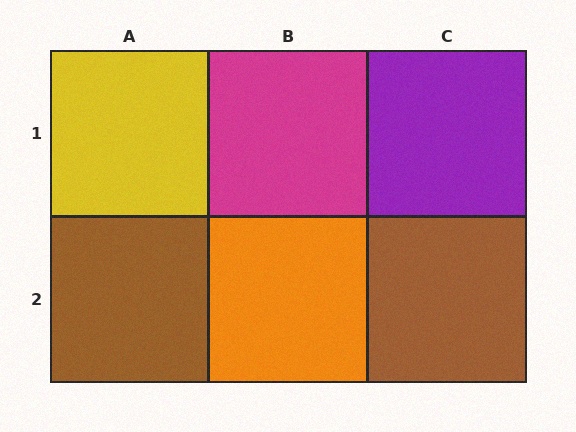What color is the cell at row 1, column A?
Yellow.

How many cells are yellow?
1 cell is yellow.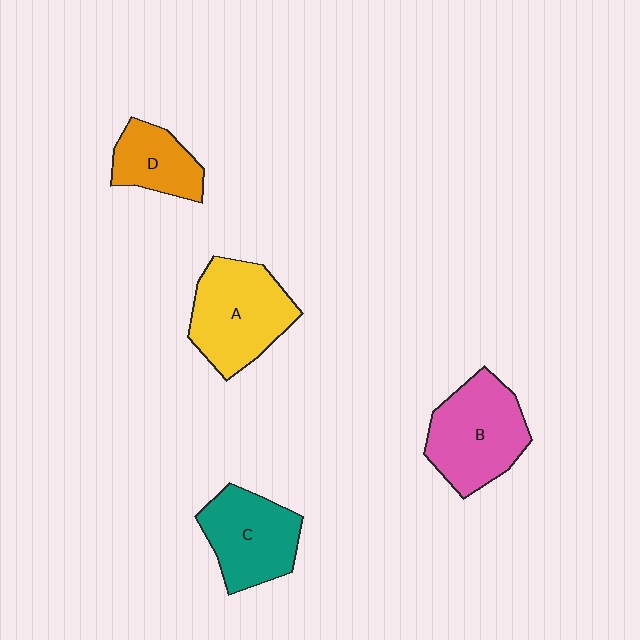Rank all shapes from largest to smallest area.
From largest to smallest: A (yellow), B (pink), C (teal), D (orange).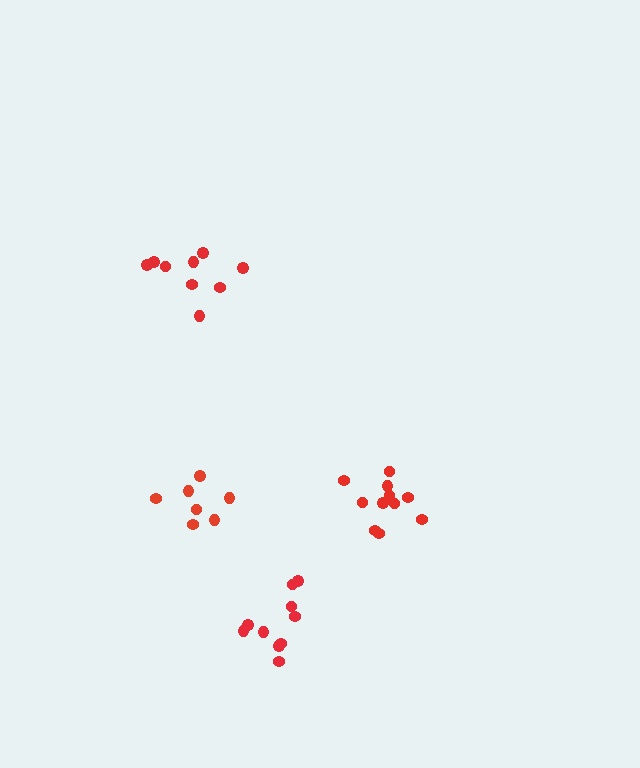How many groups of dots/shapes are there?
There are 4 groups.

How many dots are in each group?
Group 1: 11 dots, Group 2: 9 dots, Group 3: 7 dots, Group 4: 10 dots (37 total).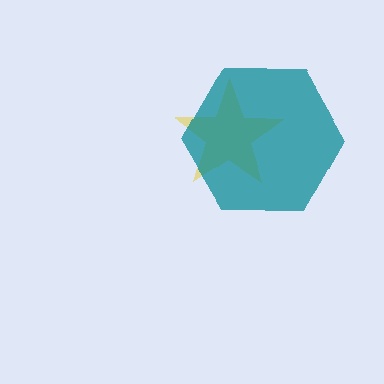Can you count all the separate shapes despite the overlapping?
Yes, there are 2 separate shapes.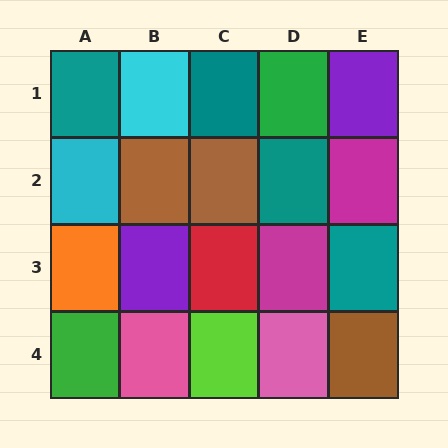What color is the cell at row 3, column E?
Teal.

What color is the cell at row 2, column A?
Cyan.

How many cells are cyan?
2 cells are cyan.